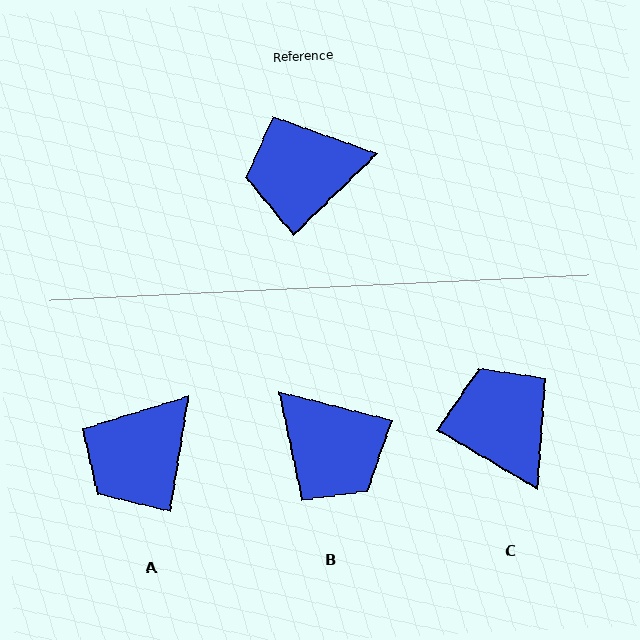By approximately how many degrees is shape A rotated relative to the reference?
Approximately 37 degrees counter-clockwise.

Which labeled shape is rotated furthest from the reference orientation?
B, about 122 degrees away.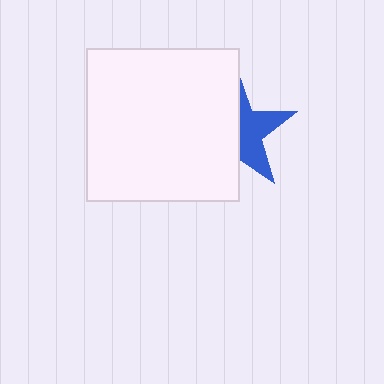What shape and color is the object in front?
The object in front is a white square.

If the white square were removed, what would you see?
You would see the complete blue star.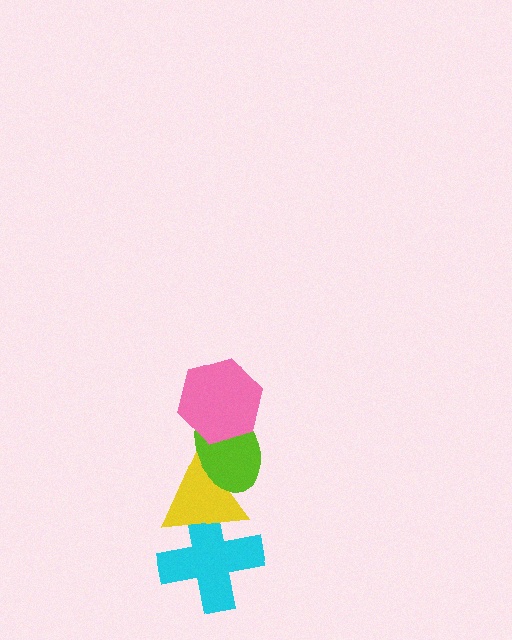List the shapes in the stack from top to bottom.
From top to bottom: the pink hexagon, the lime ellipse, the yellow triangle, the cyan cross.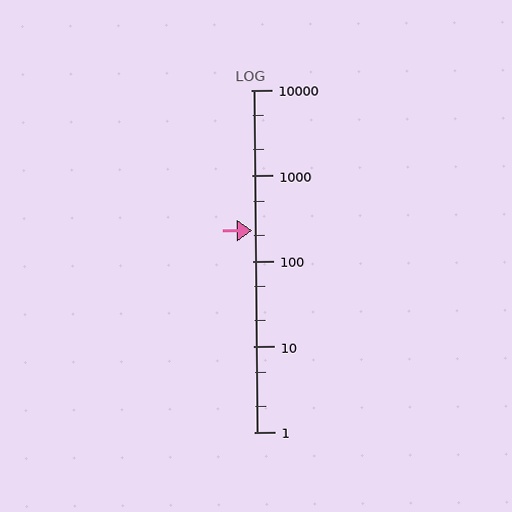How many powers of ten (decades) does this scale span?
The scale spans 4 decades, from 1 to 10000.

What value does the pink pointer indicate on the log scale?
The pointer indicates approximately 230.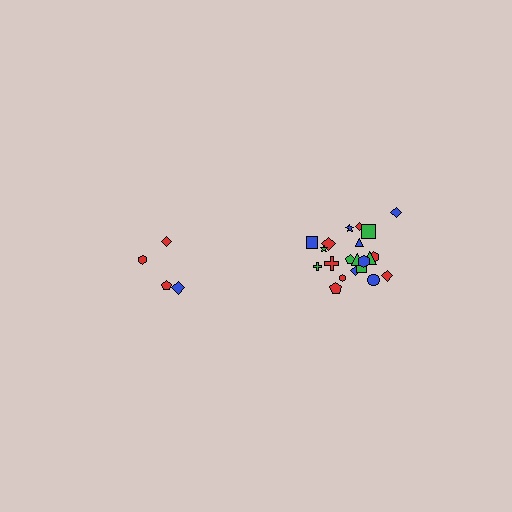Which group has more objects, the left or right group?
The right group.